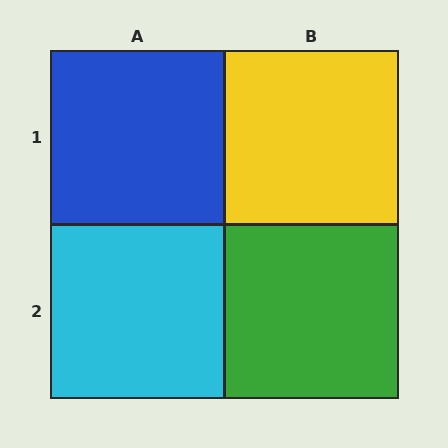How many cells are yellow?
1 cell is yellow.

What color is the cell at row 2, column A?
Cyan.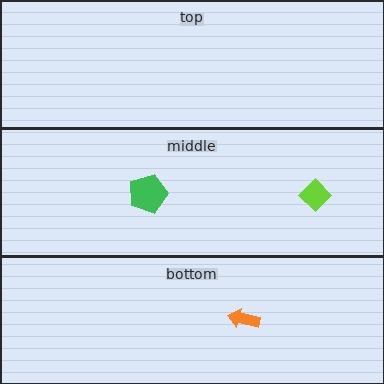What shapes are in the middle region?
The lime diamond, the green pentagon.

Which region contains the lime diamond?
The middle region.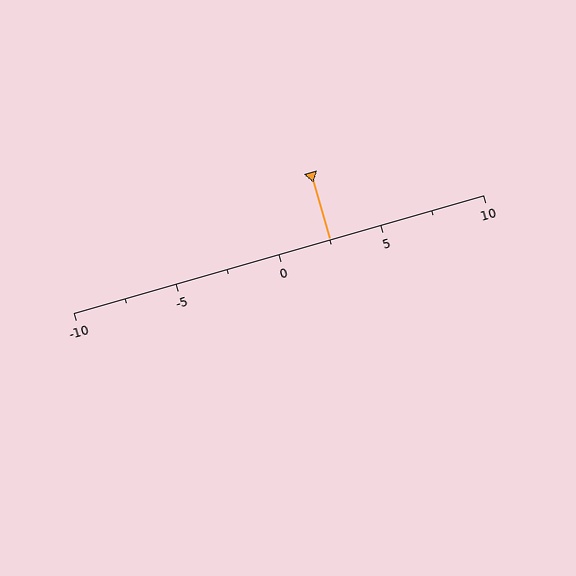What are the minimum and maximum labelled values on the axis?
The axis runs from -10 to 10.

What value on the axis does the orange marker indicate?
The marker indicates approximately 2.5.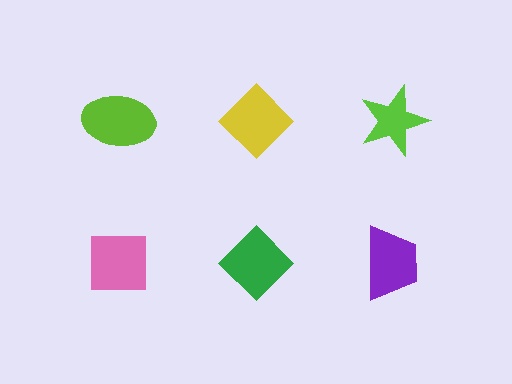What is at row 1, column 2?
A yellow diamond.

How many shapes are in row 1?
3 shapes.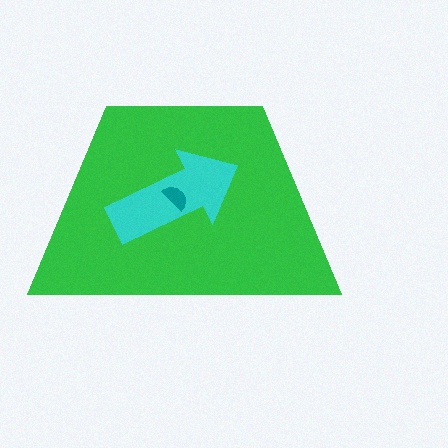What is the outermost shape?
The green trapezoid.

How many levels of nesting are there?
3.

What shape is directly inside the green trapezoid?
The cyan arrow.